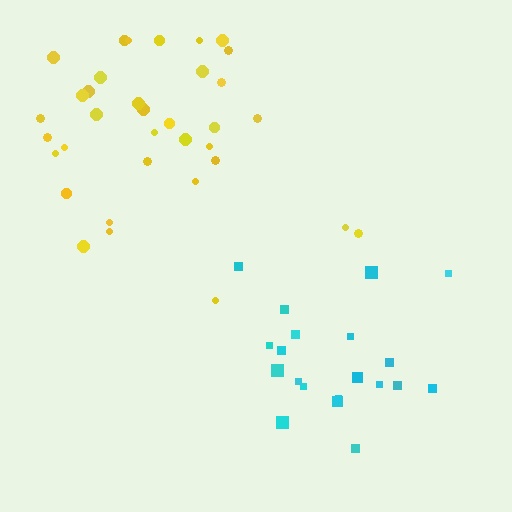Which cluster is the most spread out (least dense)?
Yellow.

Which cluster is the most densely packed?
Cyan.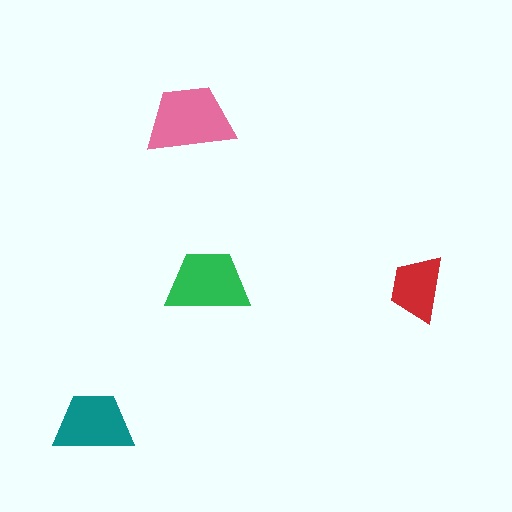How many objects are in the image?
There are 4 objects in the image.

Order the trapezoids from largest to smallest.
the pink one, the green one, the teal one, the red one.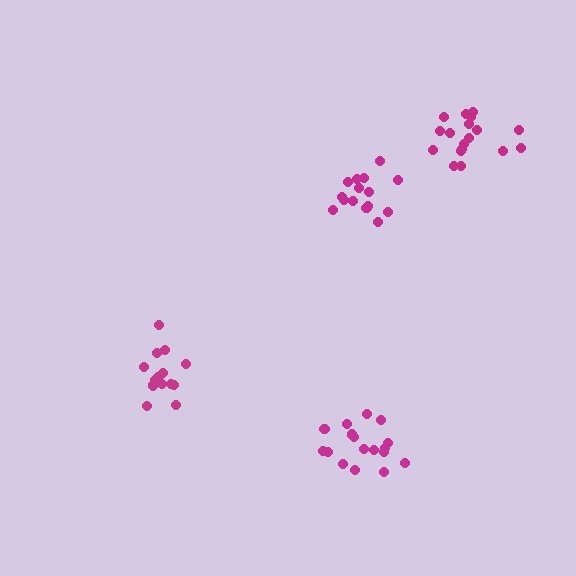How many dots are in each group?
Group 1: 18 dots, Group 2: 17 dots, Group 3: 14 dots, Group 4: 15 dots (64 total).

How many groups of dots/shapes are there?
There are 4 groups.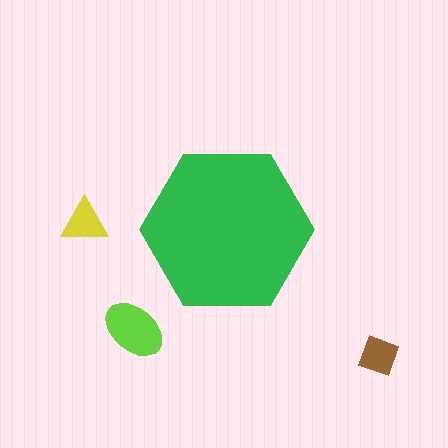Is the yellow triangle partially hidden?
No, the yellow triangle is fully visible.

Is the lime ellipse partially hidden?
No, the lime ellipse is fully visible.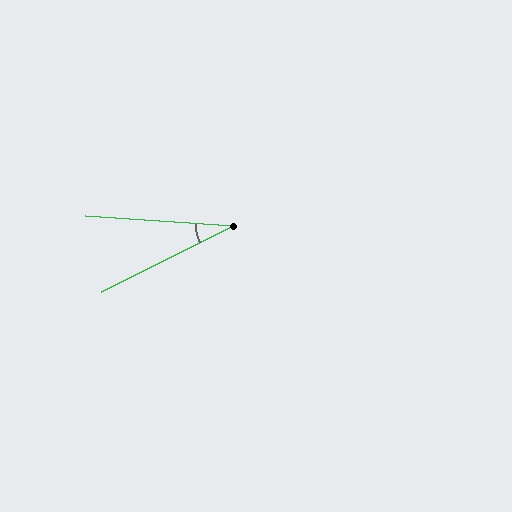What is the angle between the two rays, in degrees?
Approximately 31 degrees.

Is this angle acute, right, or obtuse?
It is acute.